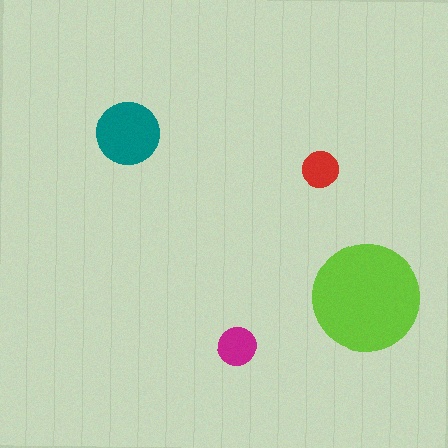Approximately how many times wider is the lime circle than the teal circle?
About 1.5 times wider.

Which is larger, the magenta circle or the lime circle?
The lime one.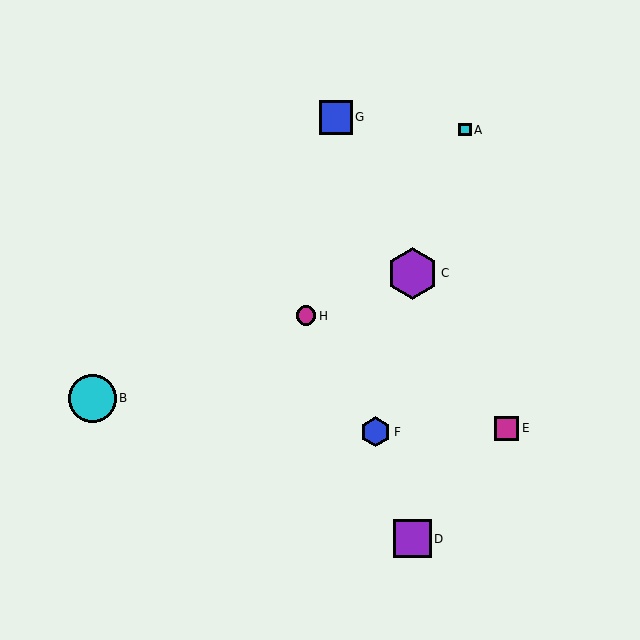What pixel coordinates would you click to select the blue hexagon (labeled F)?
Click at (376, 432) to select the blue hexagon F.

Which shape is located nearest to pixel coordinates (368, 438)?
The blue hexagon (labeled F) at (376, 432) is nearest to that location.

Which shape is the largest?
The purple hexagon (labeled C) is the largest.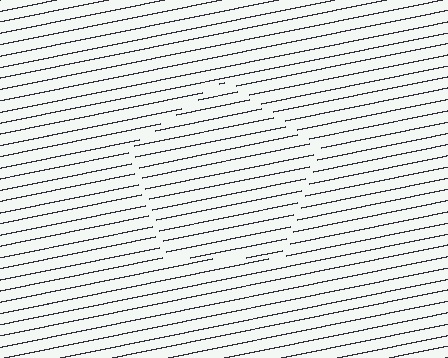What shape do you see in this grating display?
An illusory pentagon. The interior of the shape contains the same grating, shifted by half a period — the contour is defined by the phase discontinuity where line-ends from the inner and outer gratings abut.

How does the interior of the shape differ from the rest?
The interior of the shape contains the same grating, shifted by half a period — the contour is defined by the phase discontinuity where line-ends from the inner and outer gratings abut.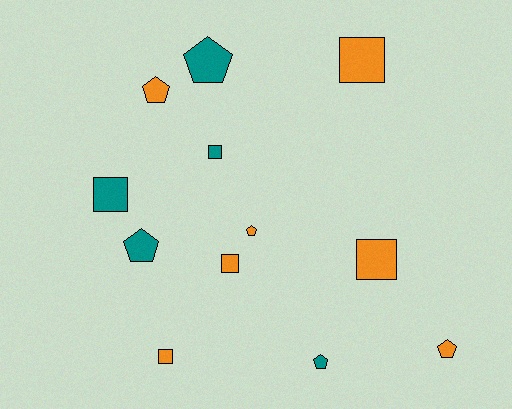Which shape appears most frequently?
Pentagon, with 6 objects.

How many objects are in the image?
There are 12 objects.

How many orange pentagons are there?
There are 3 orange pentagons.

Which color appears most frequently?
Orange, with 7 objects.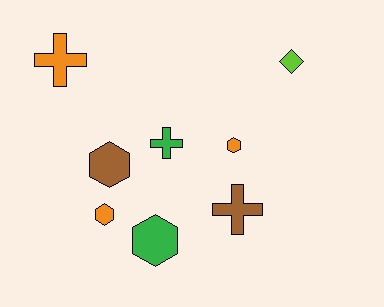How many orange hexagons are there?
There are 2 orange hexagons.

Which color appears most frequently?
Orange, with 3 objects.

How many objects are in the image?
There are 8 objects.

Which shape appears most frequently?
Hexagon, with 4 objects.